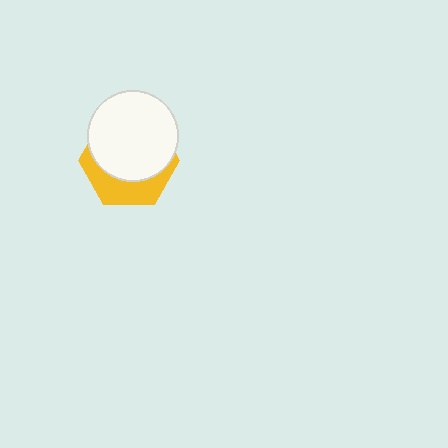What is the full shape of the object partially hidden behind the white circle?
The partially hidden object is a yellow hexagon.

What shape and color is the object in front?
The object in front is a white circle.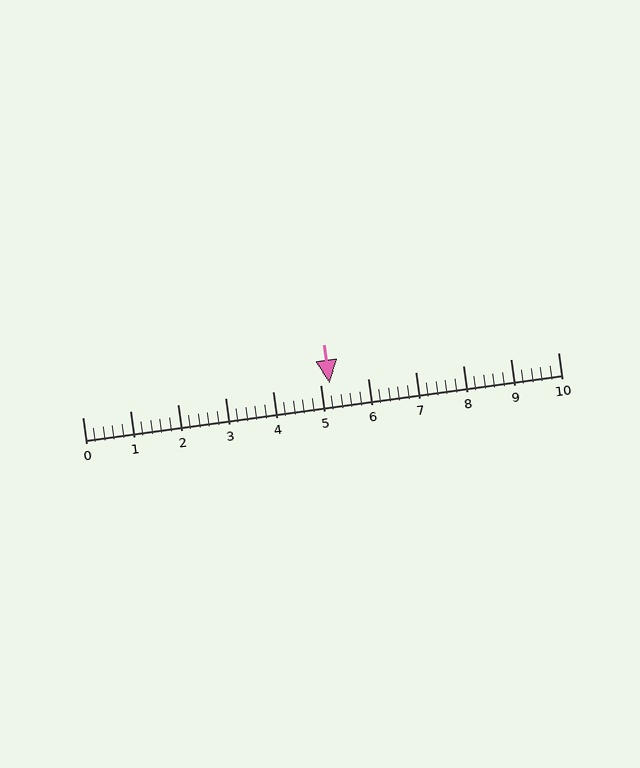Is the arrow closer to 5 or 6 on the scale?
The arrow is closer to 5.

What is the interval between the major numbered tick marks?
The major tick marks are spaced 1 units apart.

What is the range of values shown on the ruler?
The ruler shows values from 0 to 10.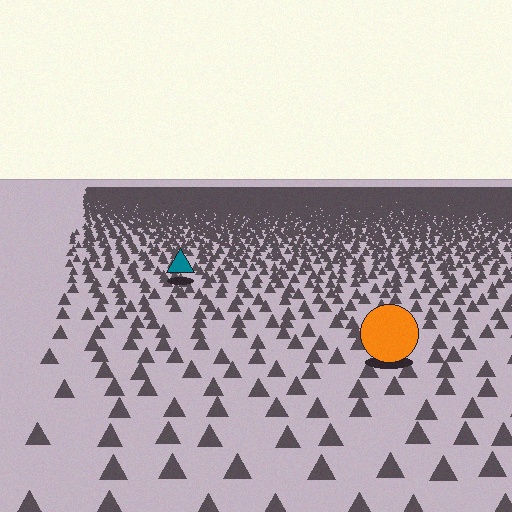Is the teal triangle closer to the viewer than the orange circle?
No. The orange circle is closer — you can tell from the texture gradient: the ground texture is coarser near it.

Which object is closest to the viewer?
The orange circle is closest. The texture marks near it are larger and more spread out.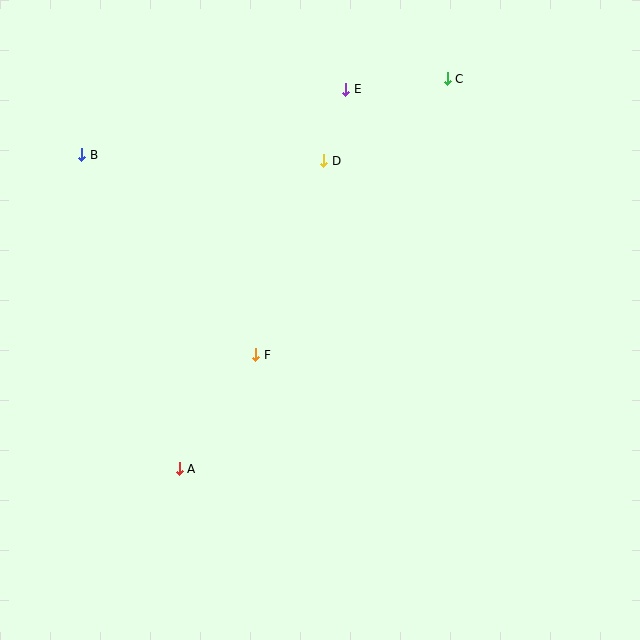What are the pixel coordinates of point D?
Point D is at (324, 161).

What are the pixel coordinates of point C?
Point C is at (447, 79).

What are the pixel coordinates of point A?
Point A is at (179, 469).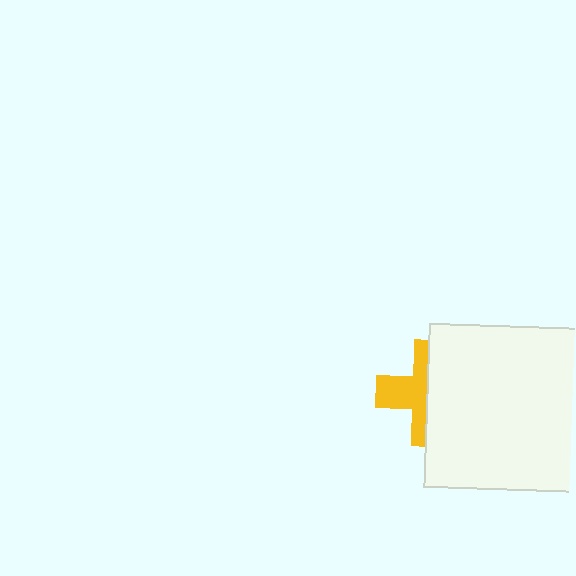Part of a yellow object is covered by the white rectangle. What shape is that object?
It is a cross.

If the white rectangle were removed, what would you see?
You would see the complete yellow cross.